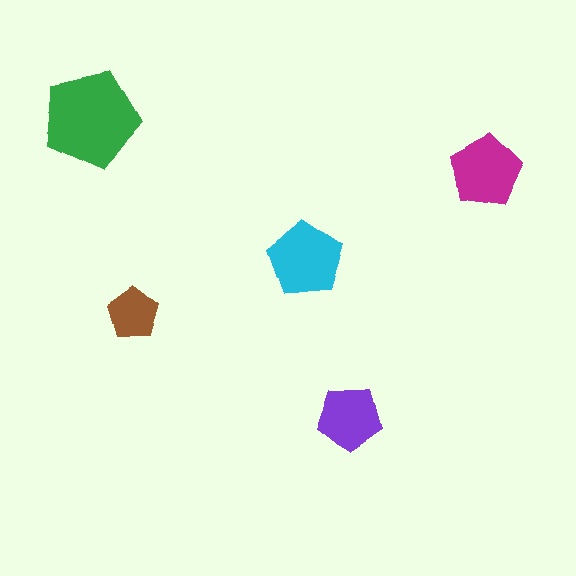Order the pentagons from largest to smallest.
the green one, the cyan one, the magenta one, the purple one, the brown one.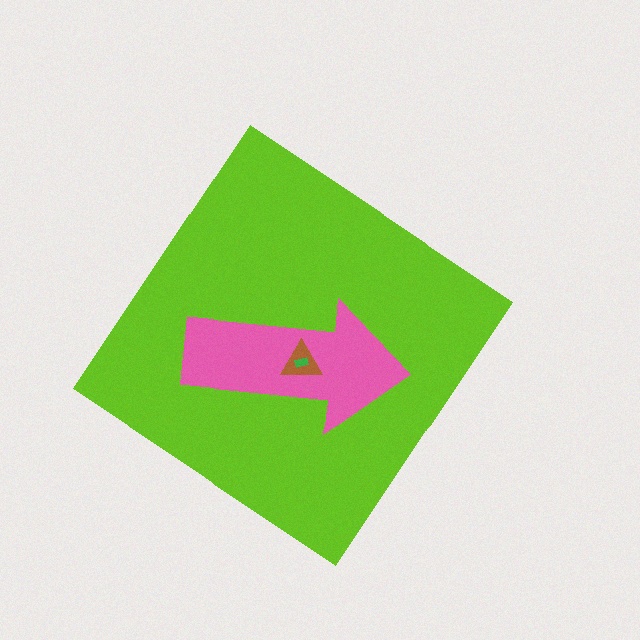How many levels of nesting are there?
4.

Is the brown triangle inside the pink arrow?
Yes.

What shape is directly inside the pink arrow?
The brown triangle.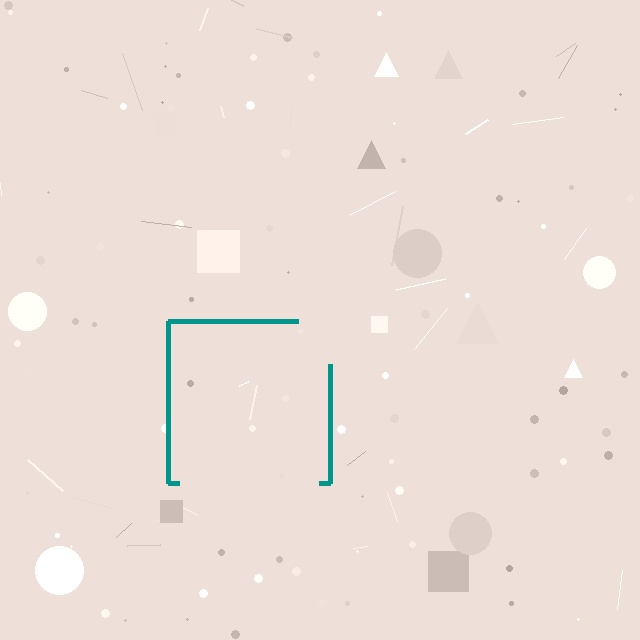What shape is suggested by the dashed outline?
The dashed outline suggests a square.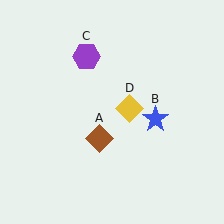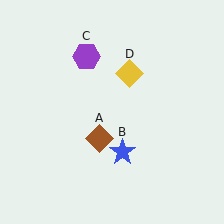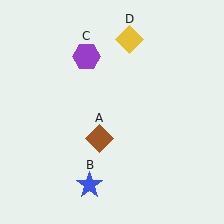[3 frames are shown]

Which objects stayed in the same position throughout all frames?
Brown diamond (object A) and purple hexagon (object C) remained stationary.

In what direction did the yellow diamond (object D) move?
The yellow diamond (object D) moved up.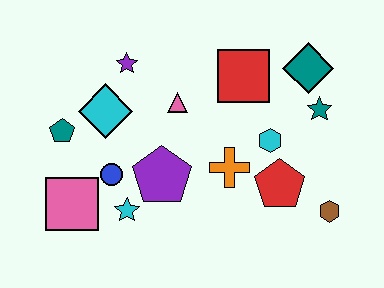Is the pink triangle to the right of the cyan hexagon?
No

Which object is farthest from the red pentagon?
The teal pentagon is farthest from the red pentagon.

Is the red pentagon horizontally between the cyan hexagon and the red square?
No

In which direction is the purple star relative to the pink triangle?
The purple star is to the left of the pink triangle.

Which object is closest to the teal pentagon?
The cyan diamond is closest to the teal pentagon.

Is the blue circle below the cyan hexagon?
Yes